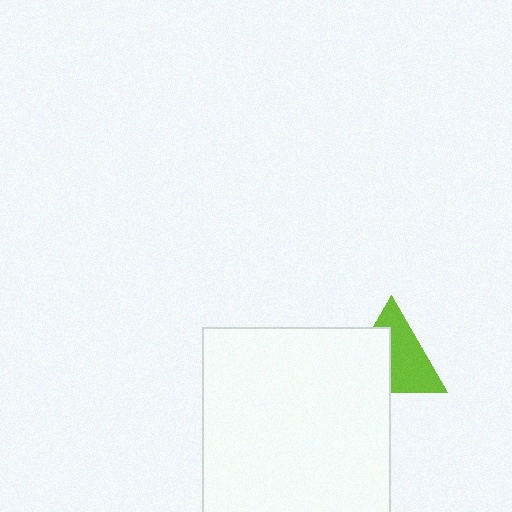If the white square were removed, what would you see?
You would see the complete lime triangle.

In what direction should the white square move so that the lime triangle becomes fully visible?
The white square should move toward the lower-left. That is the shortest direction to clear the overlap and leave the lime triangle fully visible.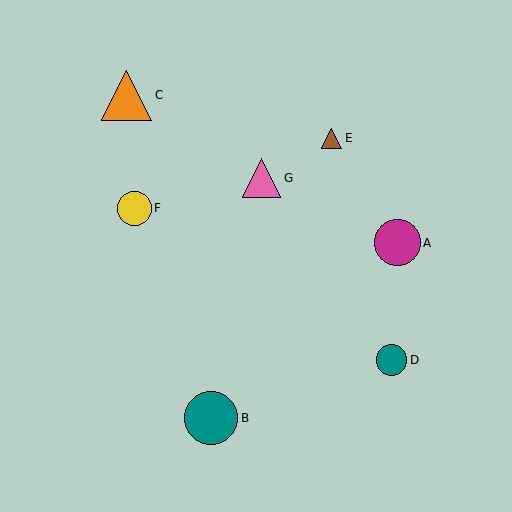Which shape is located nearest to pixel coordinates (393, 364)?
The teal circle (labeled D) at (392, 360) is nearest to that location.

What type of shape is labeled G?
Shape G is a pink triangle.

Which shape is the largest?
The teal circle (labeled B) is the largest.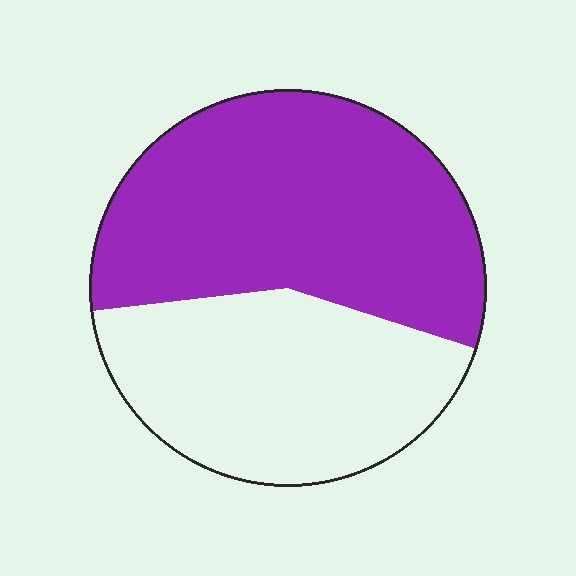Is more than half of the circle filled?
Yes.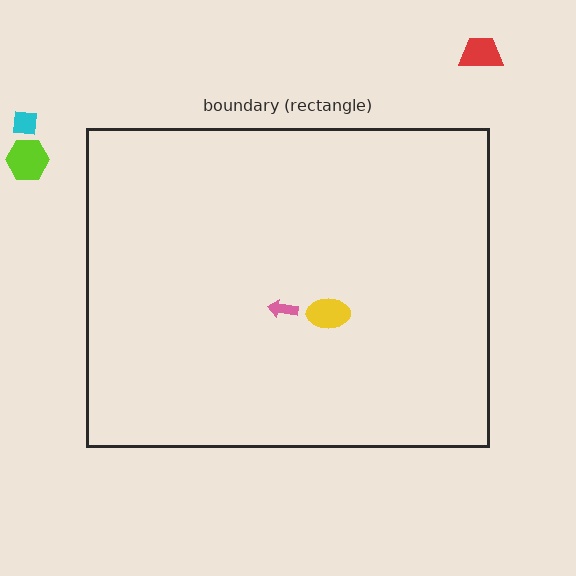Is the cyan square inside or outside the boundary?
Outside.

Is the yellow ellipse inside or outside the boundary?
Inside.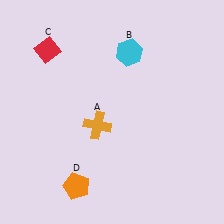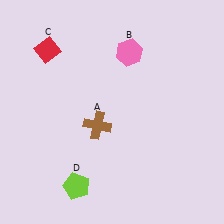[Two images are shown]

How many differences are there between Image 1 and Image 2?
There are 3 differences between the two images.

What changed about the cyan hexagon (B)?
In Image 1, B is cyan. In Image 2, it changed to pink.